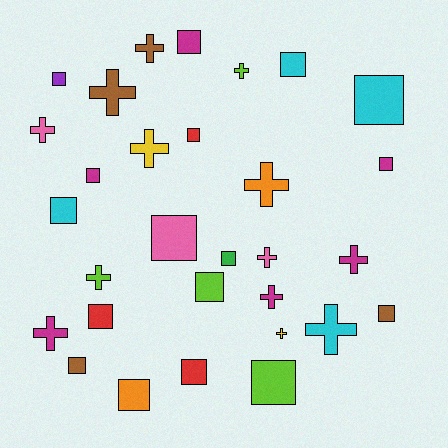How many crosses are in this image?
There are 13 crosses.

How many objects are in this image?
There are 30 objects.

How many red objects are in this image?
There are 3 red objects.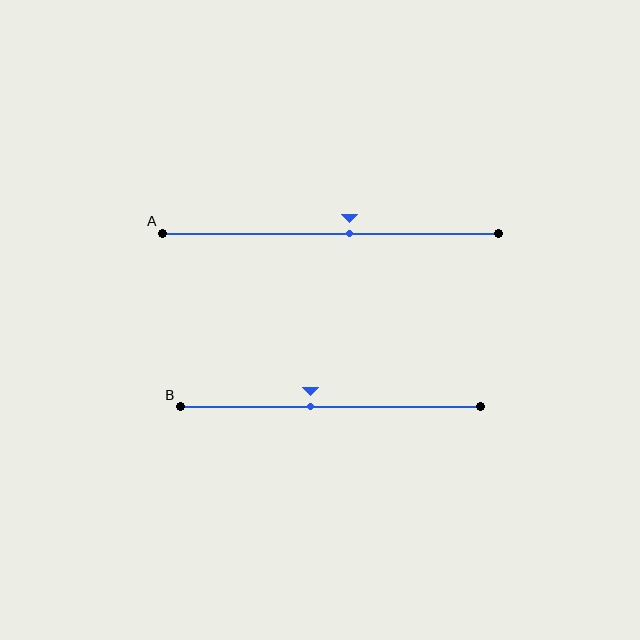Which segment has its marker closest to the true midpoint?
Segment A has its marker closest to the true midpoint.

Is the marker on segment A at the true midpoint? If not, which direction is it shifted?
No, the marker on segment A is shifted to the right by about 6% of the segment length.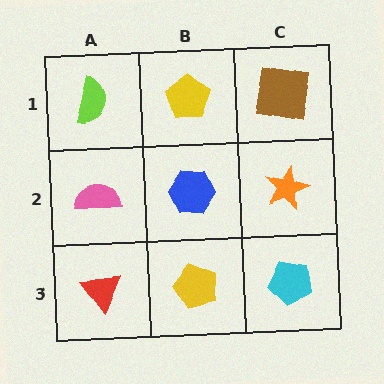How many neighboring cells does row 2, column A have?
3.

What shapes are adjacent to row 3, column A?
A pink semicircle (row 2, column A), a yellow pentagon (row 3, column B).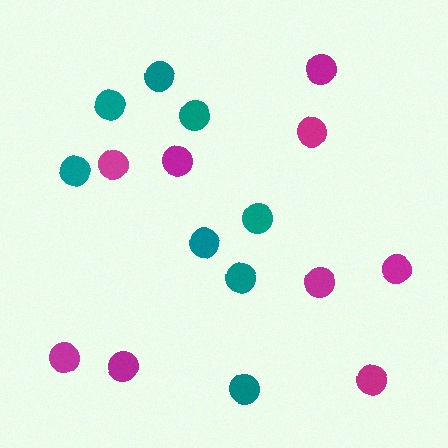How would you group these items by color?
There are 2 groups: one group of magenta circles (9) and one group of teal circles (8).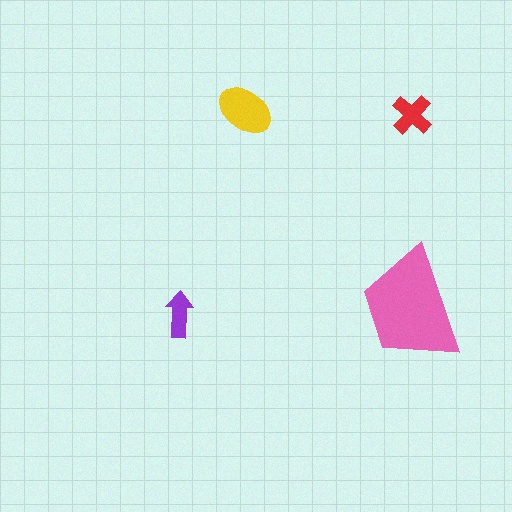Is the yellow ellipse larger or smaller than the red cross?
Larger.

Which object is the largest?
The pink trapezoid.